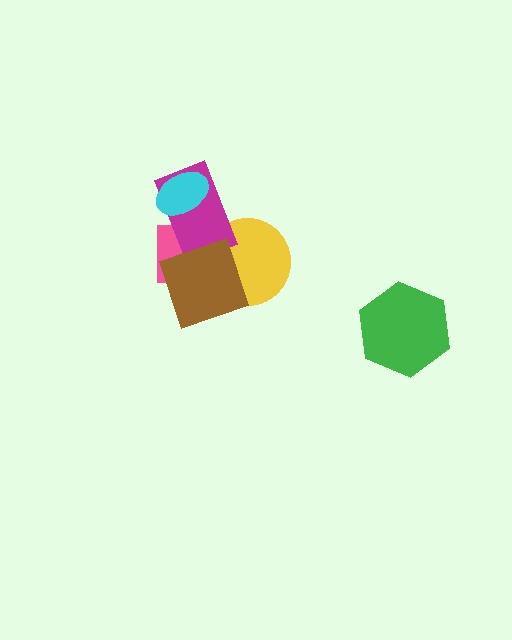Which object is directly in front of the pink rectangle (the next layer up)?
The yellow circle is directly in front of the pink rectangle.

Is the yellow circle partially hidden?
Yes, it is partially covered by another shape.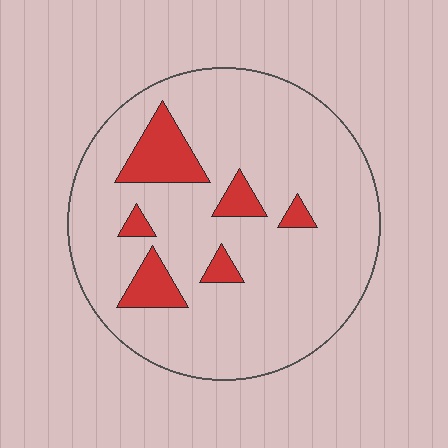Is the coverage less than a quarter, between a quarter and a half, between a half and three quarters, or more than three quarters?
Less than a quarter.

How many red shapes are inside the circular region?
6.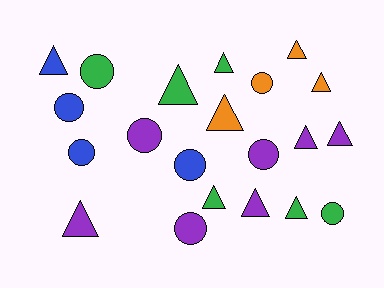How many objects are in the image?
There are 21 objects.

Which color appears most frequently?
Purple, with 7 objects.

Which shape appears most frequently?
Triangle, with 12 objects.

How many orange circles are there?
There is 1 orange circle.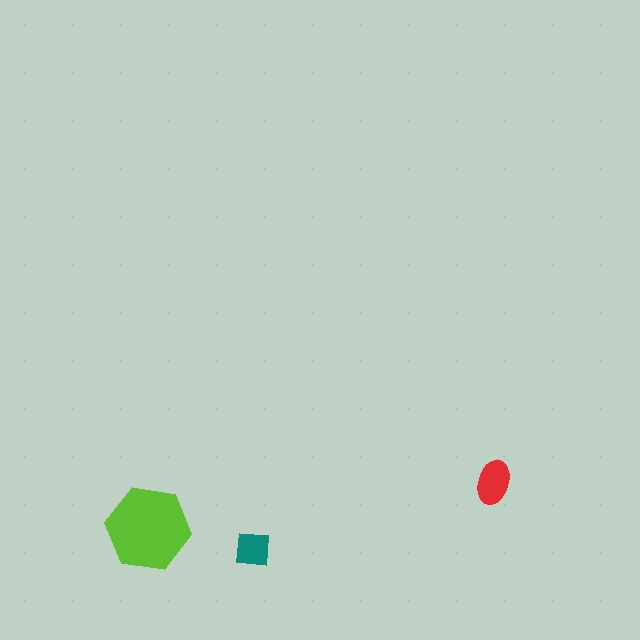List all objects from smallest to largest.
The teal square, the red ellipse, the lime hexagon.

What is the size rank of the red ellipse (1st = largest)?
2nd.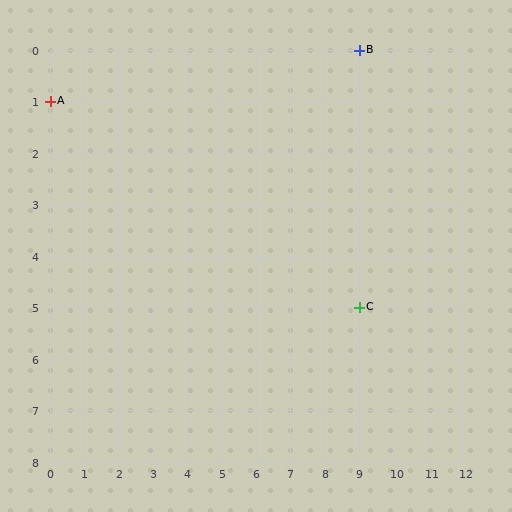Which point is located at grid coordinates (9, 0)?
Point B is at (9, 0).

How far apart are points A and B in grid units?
Points A and B are 9 columns and 1 row apart (about 9.1 grid units diagonally).